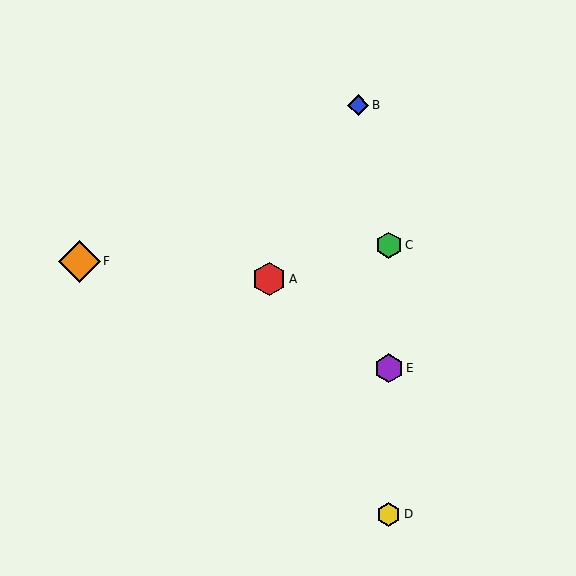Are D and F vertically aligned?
No, D is at x≈389 and F is at x≈80.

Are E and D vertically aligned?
Yes, both are at x≈389.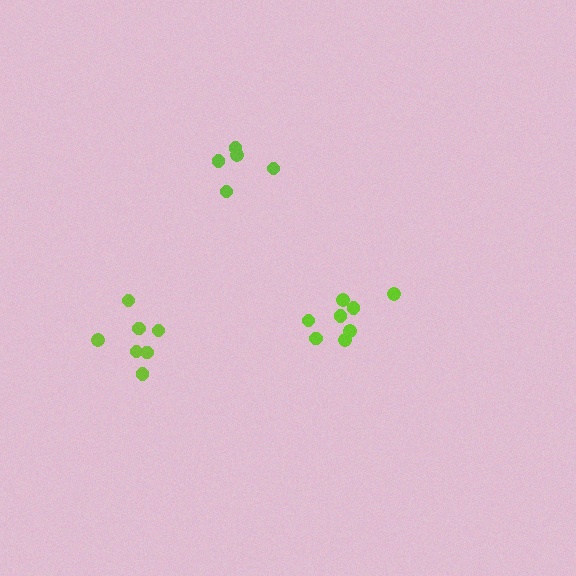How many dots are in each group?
Group 1: 5 dots, Group 2: 7 dots, Group 3: 8 dots (20 total).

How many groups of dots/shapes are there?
There are 3 groups.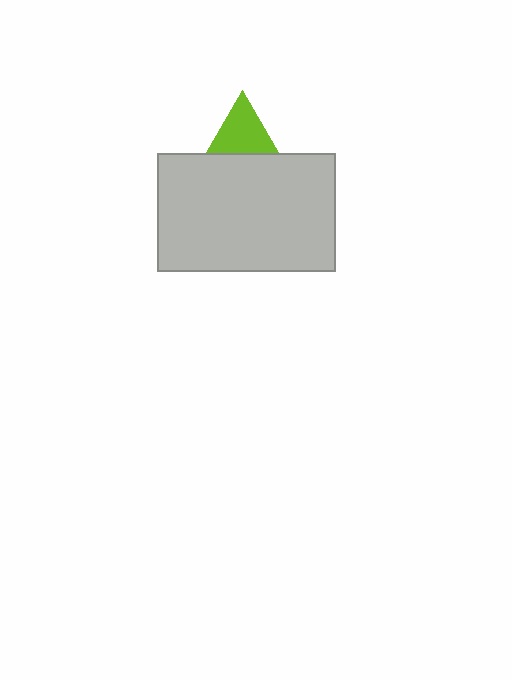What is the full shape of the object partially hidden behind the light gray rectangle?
The partially hidden object is a lime triangle.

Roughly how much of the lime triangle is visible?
A small part of it is visible (roughly 44%).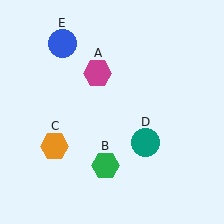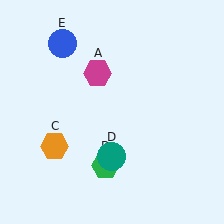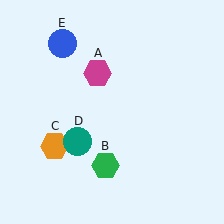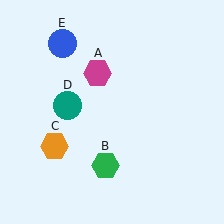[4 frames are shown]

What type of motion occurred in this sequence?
The teal circle (object D) rotated clockwise around the center of the scene.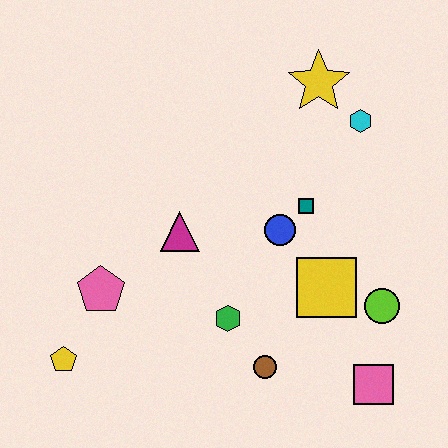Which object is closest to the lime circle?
The yellow square is closest to the lime circle.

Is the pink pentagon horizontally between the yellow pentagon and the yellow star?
Yes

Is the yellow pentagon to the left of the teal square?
Yes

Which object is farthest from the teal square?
The yellow pentagon is farthest from the teal square.